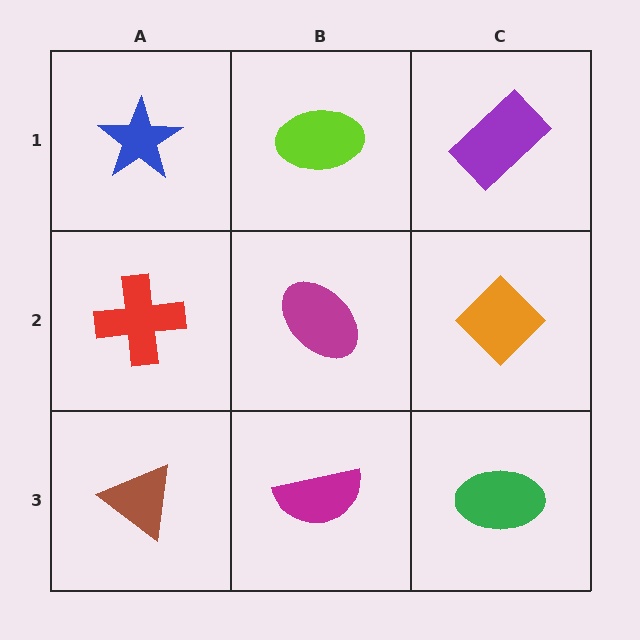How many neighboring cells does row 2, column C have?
3.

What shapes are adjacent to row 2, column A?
A blue star (row 1, column A), a brown triangle (row 3, column A), a magenta ellipse (row 2, column B).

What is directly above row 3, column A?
A red cross.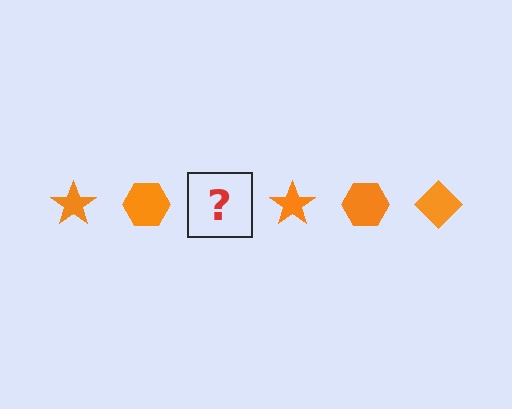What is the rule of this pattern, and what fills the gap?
The rule is that the pattern cycles through star, hexagon, diamond shapes in orange. The gap should be filled with an orange diamond.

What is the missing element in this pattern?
The missing element is an orange diamond.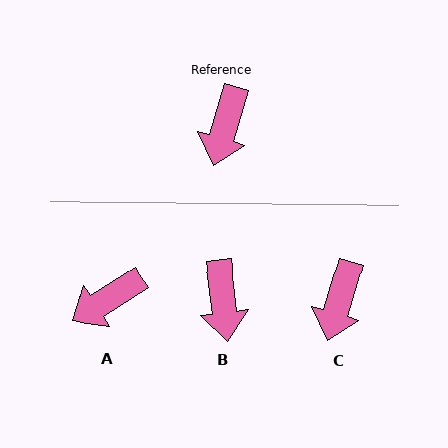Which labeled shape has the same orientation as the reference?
C.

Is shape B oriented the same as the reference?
No, it is off by about 24 degrees.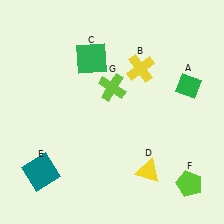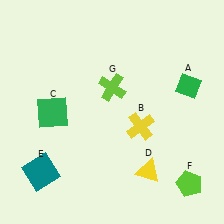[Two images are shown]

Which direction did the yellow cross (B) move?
The yellow cross (B) moved down.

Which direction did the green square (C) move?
The green square (C) moved down.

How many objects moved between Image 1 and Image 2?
2 objects moved between the two images.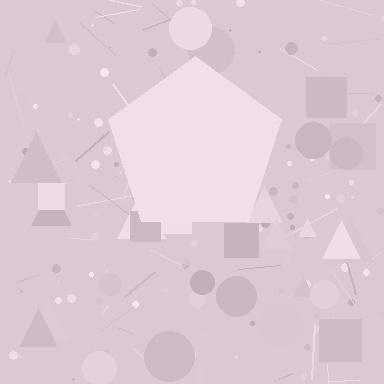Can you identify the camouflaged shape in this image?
The camouflaged shape is a pentagon.